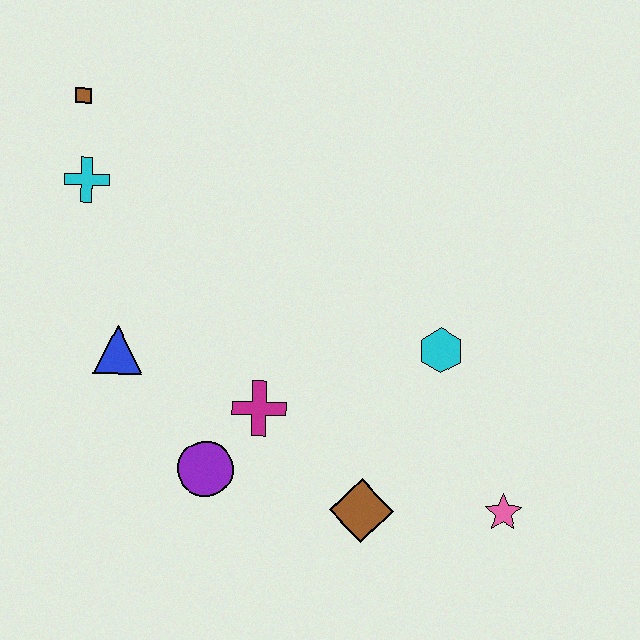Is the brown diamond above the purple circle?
No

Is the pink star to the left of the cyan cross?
No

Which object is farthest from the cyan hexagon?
The brown square is farthest from the cyan hexagon.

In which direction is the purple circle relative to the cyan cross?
The purple circle is below the cyan cross.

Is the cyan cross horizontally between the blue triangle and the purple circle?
No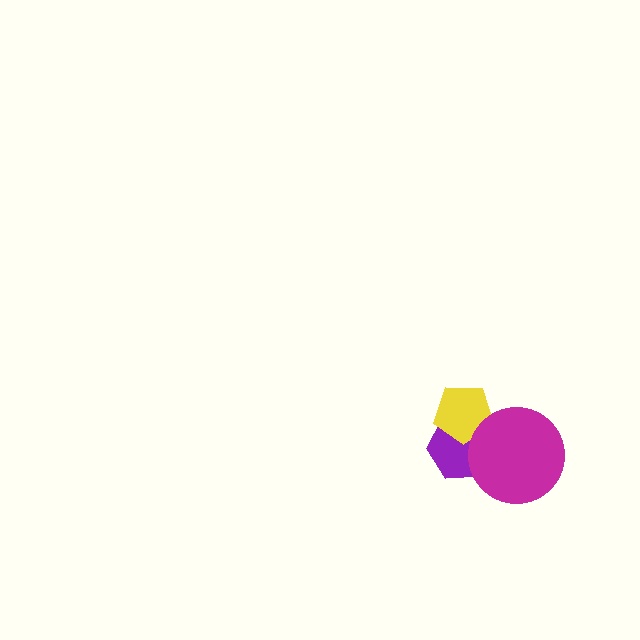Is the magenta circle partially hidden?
No, no other shape covers it.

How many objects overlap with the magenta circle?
2 objects overlap with the magenta circle.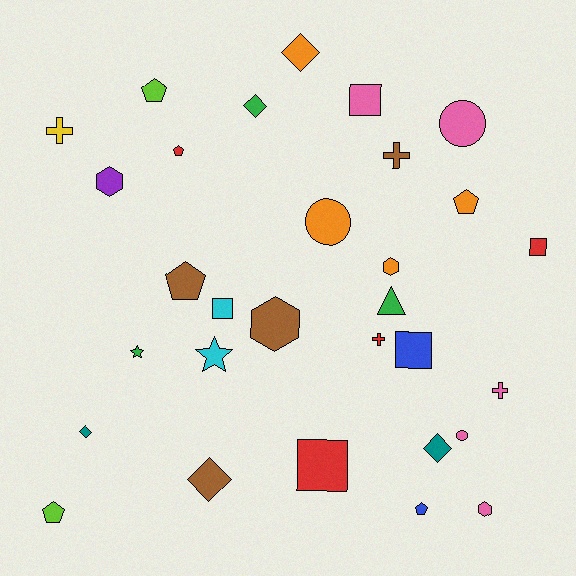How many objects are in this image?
There are 30 objects.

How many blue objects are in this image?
There are 2 blue objects.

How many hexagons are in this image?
There are 4 hexagons.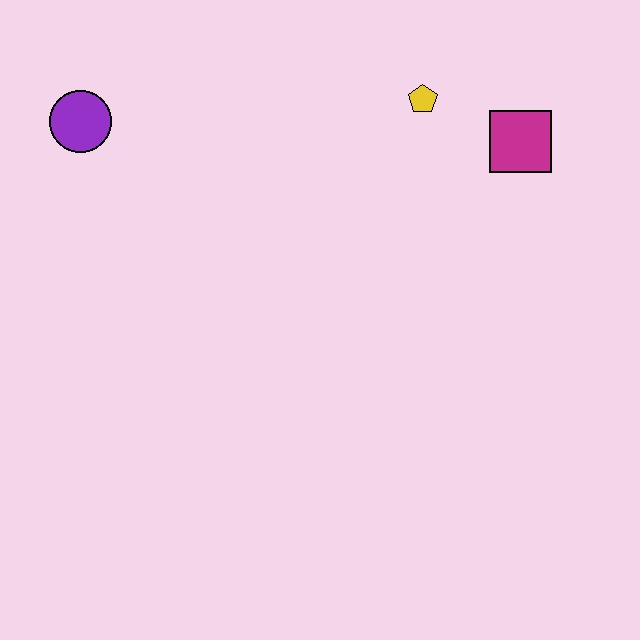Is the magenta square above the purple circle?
No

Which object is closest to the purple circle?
The yellow pentagon is closest to the purple circle.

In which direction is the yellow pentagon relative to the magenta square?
The yellow pentagon is to the left of the magenta square.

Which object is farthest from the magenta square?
The purple circle is farthest from the magenta square.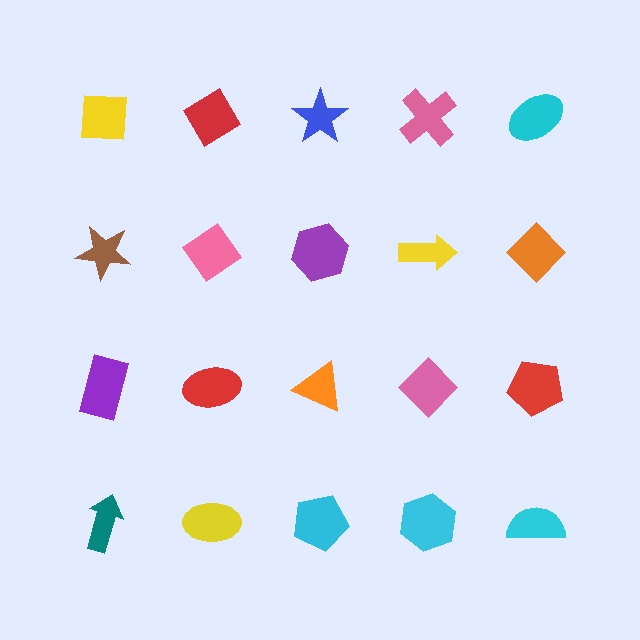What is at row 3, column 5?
A red pentagon.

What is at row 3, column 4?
A pink diamond.